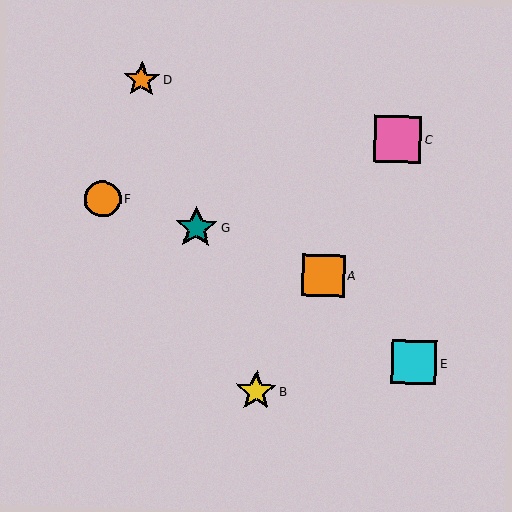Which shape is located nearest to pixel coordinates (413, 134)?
The pink square (labeled C) at (398, 139) is nearest to that location.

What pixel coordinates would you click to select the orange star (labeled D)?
Click at (142, 79) to select the orange star D.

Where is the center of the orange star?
The center of the orange star is at (142, 79).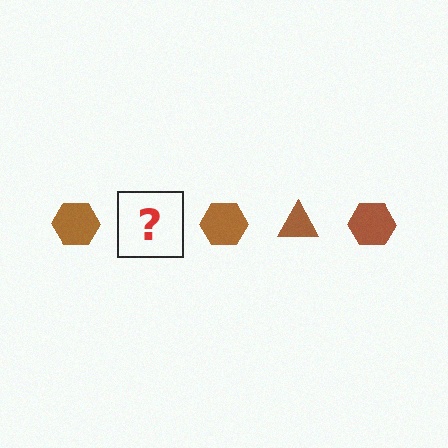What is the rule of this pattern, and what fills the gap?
The rule is that the pattern cycles through hexagon, triangle shapes in brown. The gap should be filled with a brown triangle.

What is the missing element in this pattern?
The missing element is a brown triangle.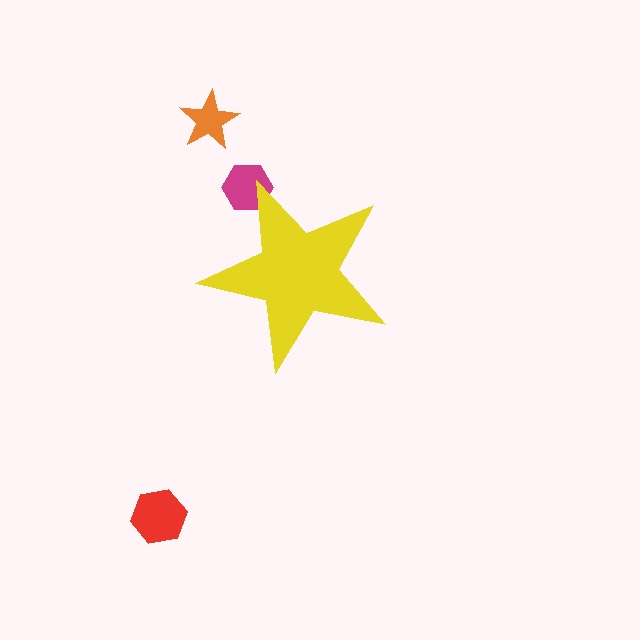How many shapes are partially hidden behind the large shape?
1 shape is partially hidden.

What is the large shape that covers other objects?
A yellow star.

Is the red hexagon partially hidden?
No, the red hexagon is fully visible.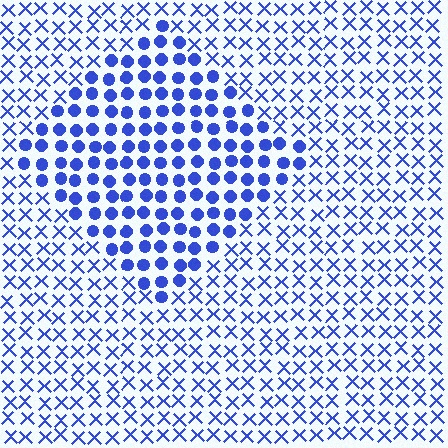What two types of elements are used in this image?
The image uses circles inside the diamond region and X marks outside it.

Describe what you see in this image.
The image is filled with small blue elements arranged in a uniform grid. A diamond-shaped region contains circles, while the surrounding area contains X marks. The boundary is defined purely by the change in element shape.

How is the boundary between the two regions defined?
The boundary is defined by a change in element shape: circles inside vs. X marks outside. All elements share the same color and spacing.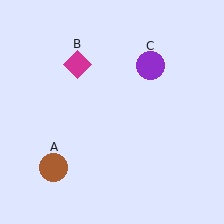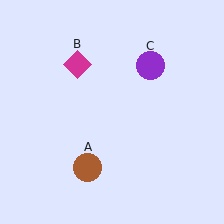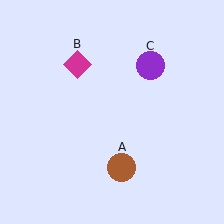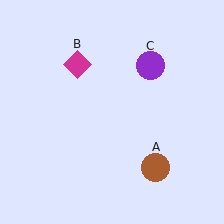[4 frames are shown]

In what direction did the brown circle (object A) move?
The brown circle (object A) moved right.